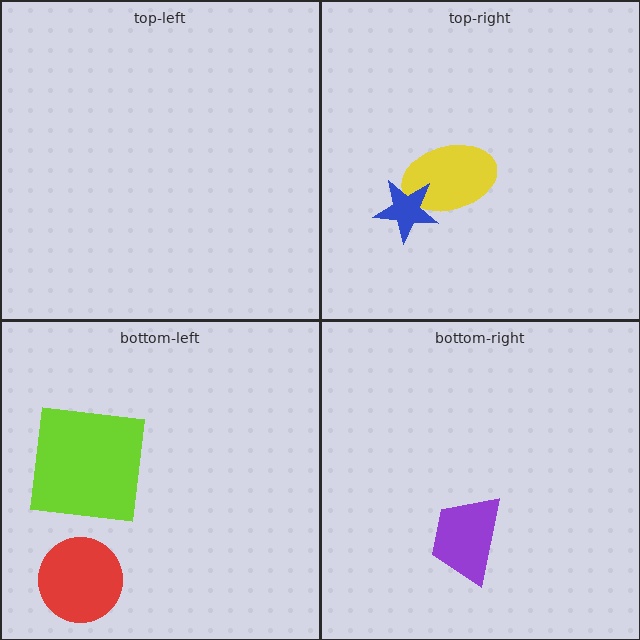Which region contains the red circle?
The bottom-left region.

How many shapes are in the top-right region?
2.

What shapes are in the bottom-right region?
The purple trapezoid.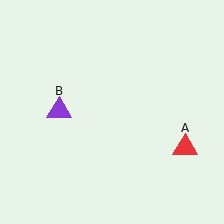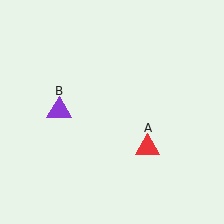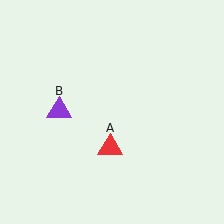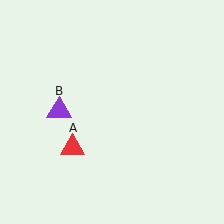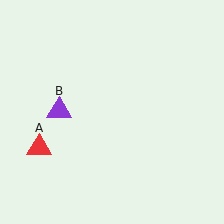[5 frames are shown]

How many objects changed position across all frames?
1 object changed position: red triangle (object A).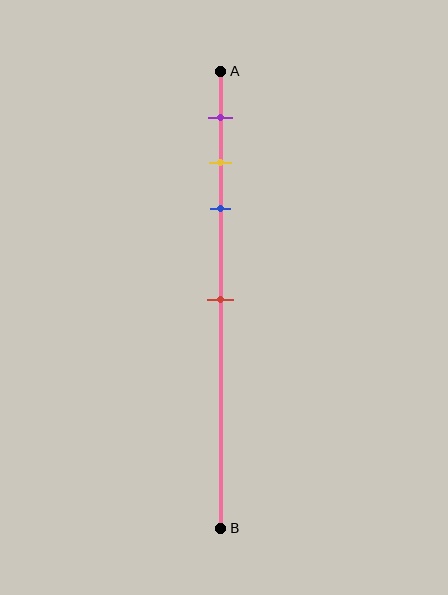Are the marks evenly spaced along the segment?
No, the marks are not evenly spaced.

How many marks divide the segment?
There are 4 marks dividing the segment.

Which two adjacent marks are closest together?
The yellow and blue marks are the closest adjacent pair.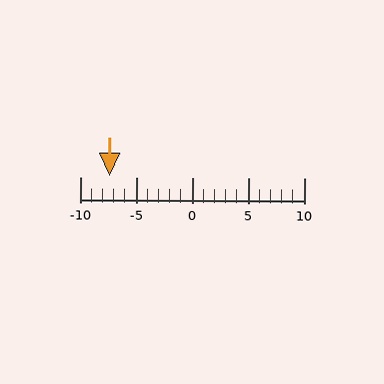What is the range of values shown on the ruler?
The ruler shows values from -10 to 10.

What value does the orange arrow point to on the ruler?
The orange arrow points to approximately -7.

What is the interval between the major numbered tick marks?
The major tick marks are spaced 5 units apart.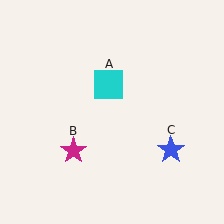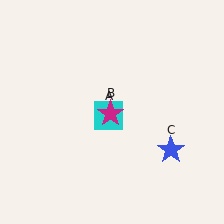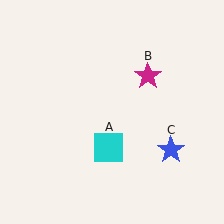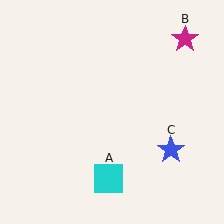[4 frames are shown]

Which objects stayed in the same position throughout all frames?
Blue star (object C) remained stationary.